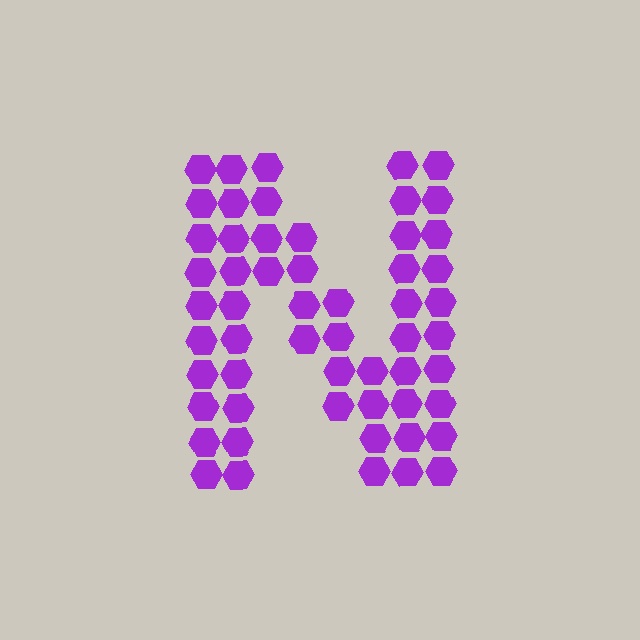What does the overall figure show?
The overall figure shows the letter N.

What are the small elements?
The small elements are hexagons.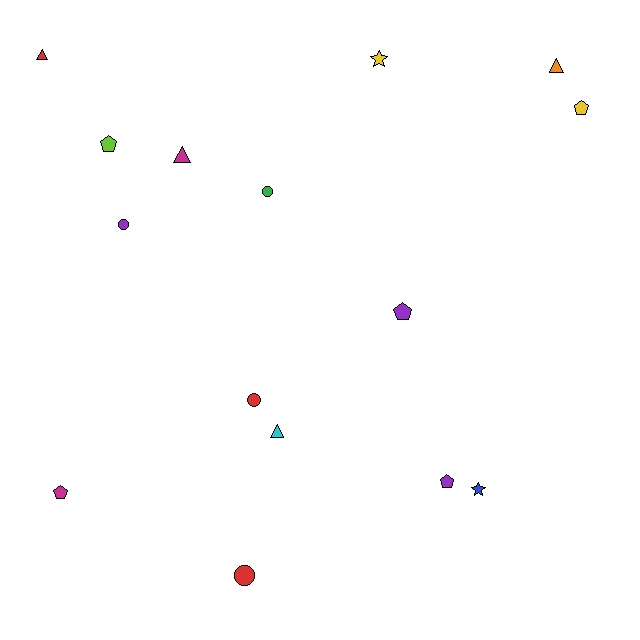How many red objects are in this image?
There are 3 red objects.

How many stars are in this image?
There are 2 stars.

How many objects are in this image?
There are 15 objects.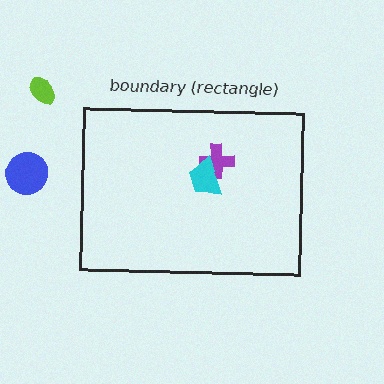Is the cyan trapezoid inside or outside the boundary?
Inside.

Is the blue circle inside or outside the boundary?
Outside.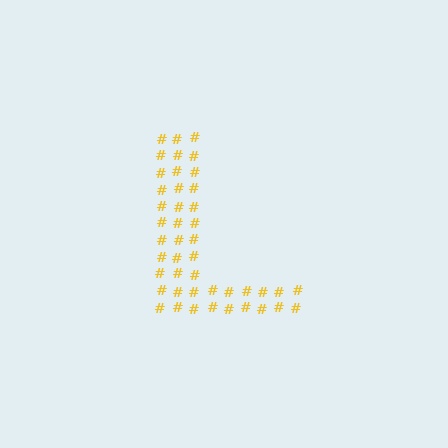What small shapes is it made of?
It is made of small hash symbols.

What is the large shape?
The large shape is the letter L.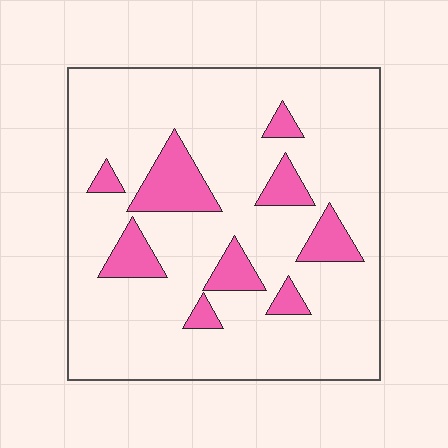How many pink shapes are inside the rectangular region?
9.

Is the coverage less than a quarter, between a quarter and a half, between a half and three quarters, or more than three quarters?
Less than a quarter.